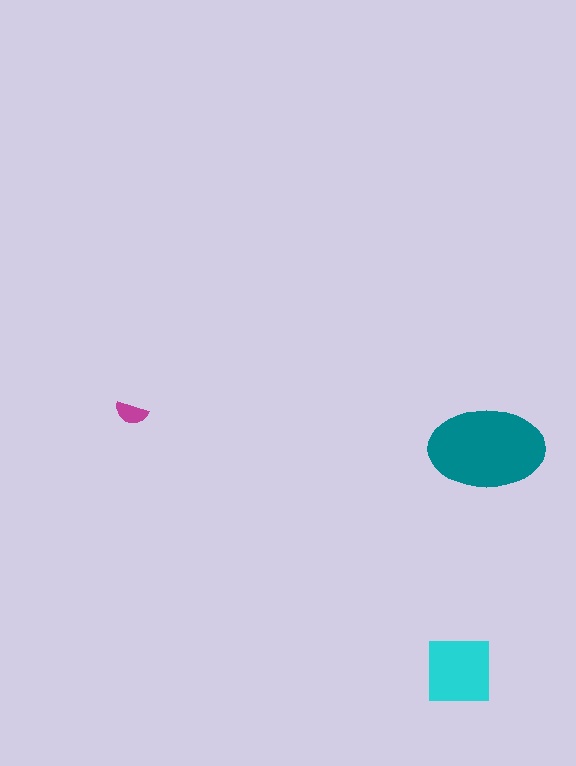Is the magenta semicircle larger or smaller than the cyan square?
Smaller.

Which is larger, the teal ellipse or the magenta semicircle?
The teal ellipse.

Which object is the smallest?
The magenta semicircle.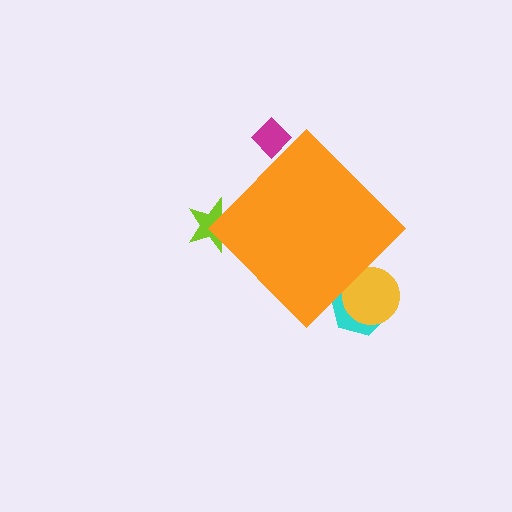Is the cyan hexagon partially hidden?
Yes, the cyan hexagon is partially hidden behind the orange diamond.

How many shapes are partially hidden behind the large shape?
4 shapes are partially hidden.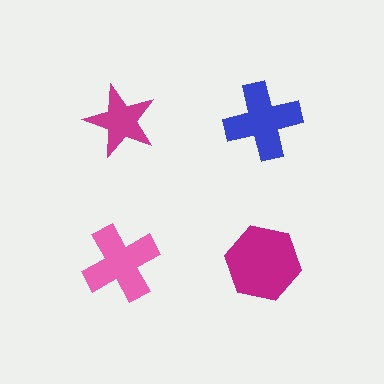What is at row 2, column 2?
A magenta hexagon.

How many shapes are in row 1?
2 shapes.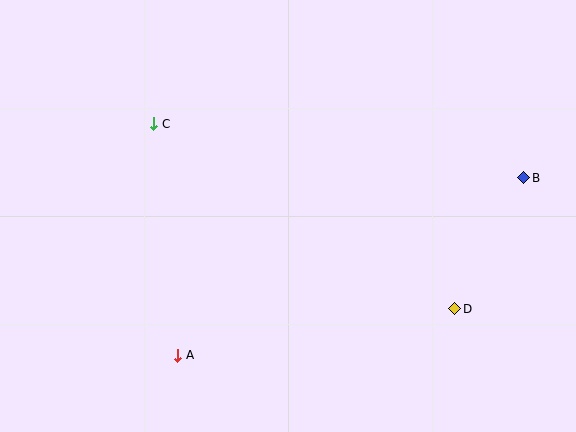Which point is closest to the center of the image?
Point C at (154, 124) is closest to the center.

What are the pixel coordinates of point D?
Point D is at (455, 309).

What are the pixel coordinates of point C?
Point C is at (154, 124).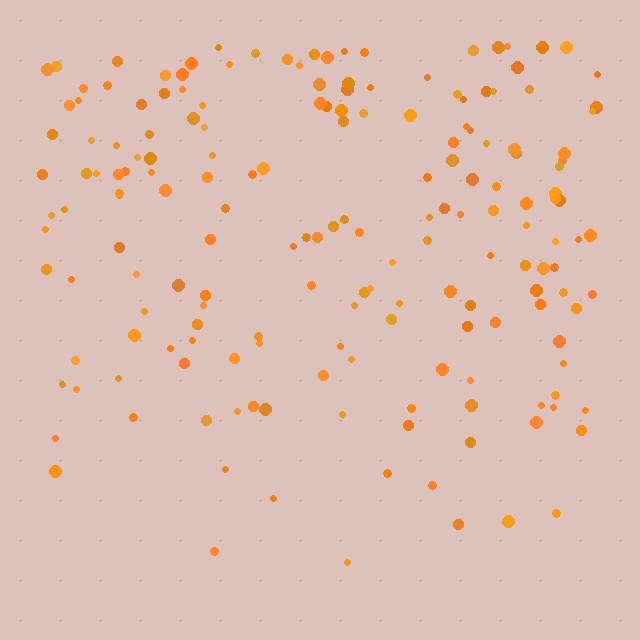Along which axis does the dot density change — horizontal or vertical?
Vertical.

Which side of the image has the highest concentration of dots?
The top.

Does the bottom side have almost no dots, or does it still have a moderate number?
Still a moderate number, just noticeably fewer than the top.